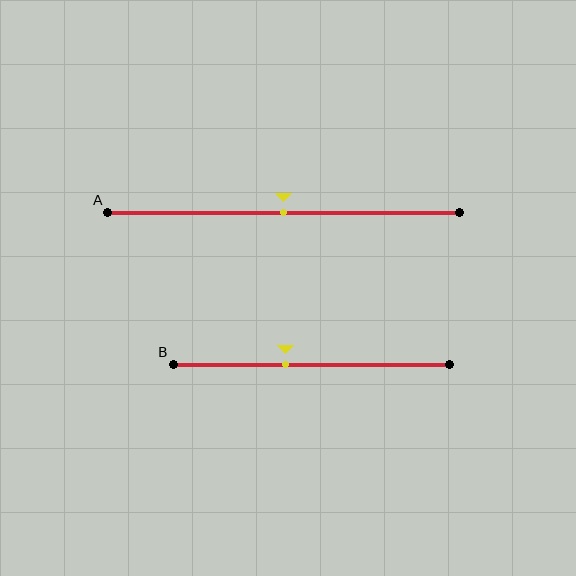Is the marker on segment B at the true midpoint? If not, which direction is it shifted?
No, the marker on segment B is shifted to the left by about 9% of the segment length.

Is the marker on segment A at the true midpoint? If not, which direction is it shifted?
Yes, the marker on segment A is at the true midpoint.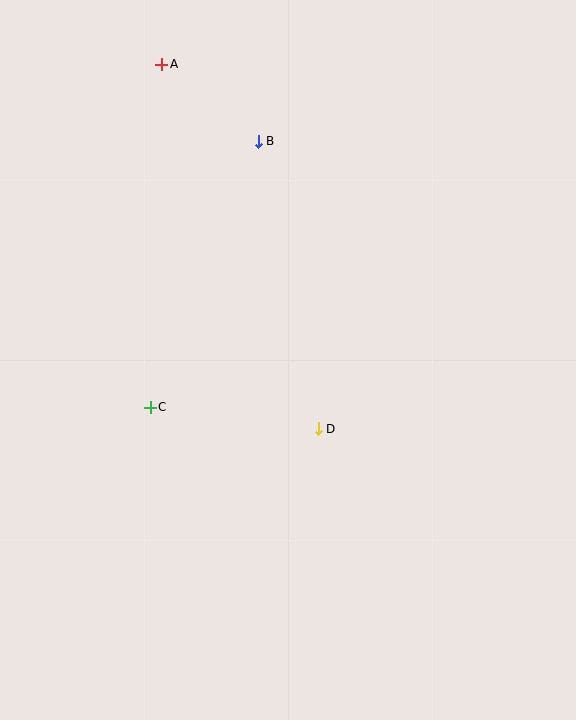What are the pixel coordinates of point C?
Point C is at (150, 407).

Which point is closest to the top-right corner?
Point B is closest to the top-right corner.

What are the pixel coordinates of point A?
Point A is at (162, 64).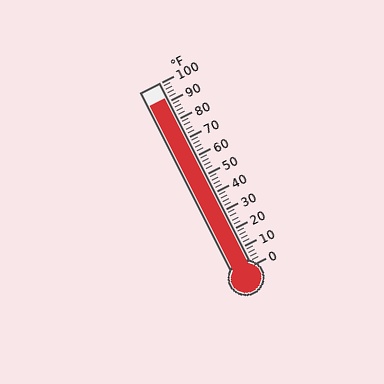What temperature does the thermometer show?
The thermometer shows approximately 92°F.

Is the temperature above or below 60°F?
The temperature is above 60°F.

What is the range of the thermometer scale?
The thermometer scale ranges from 0°F to 100°F.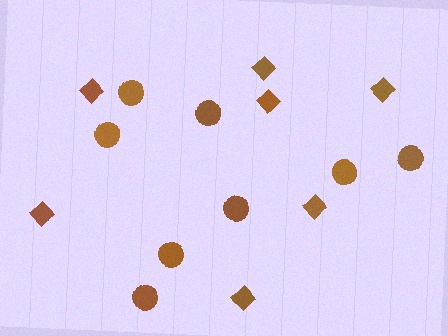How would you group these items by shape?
There are 2 groups: one group of diamonds (7) and one group of circles (8).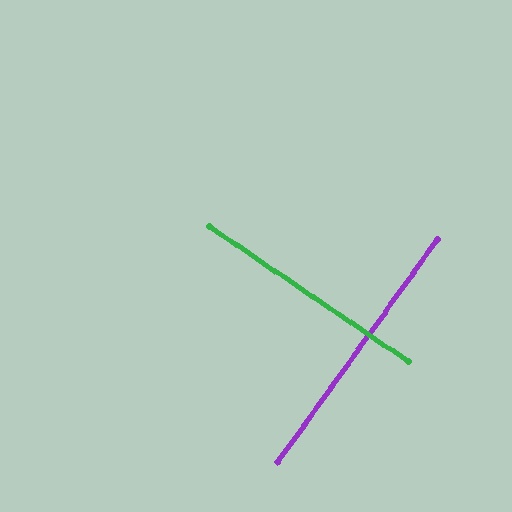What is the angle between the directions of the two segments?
Approximately 89 degrees.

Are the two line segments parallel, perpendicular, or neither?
Perpendicular — they meet at approximately 89°.